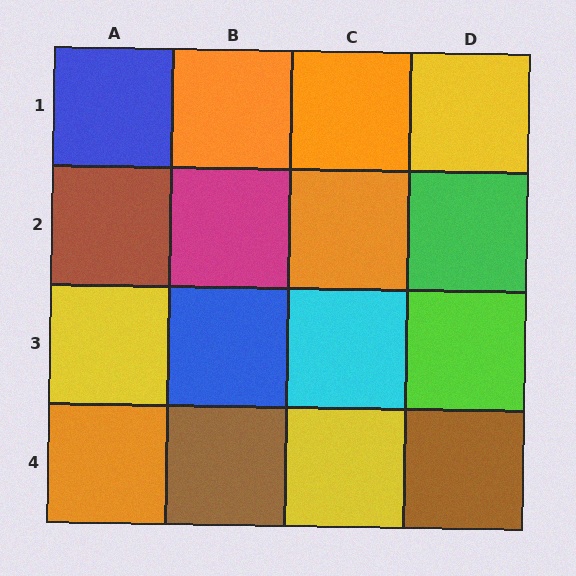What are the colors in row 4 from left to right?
Orange, brown, yellow, brown.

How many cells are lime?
1 cell is lime.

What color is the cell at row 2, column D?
Green.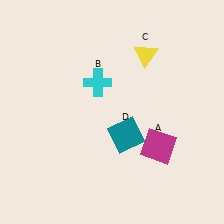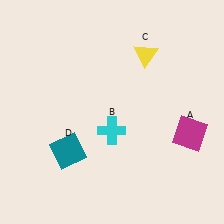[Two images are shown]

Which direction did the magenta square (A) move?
The magenta square (A) moved right.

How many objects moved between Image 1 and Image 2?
3 objects moved between the two images.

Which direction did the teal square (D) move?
The teal square (D) moved left.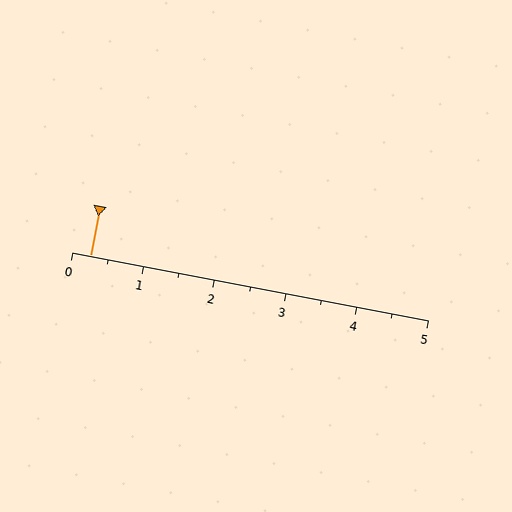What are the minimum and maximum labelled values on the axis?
The axis runs from 0 to 5.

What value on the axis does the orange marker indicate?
The marker indicates approximately 0.2.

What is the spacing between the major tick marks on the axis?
The major ticks are spaced 1 apart.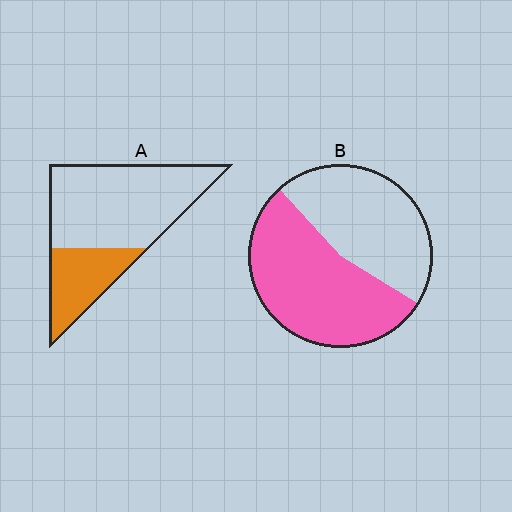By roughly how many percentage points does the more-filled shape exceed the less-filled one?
By roughly 25 percentage points (B over A).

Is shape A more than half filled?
No.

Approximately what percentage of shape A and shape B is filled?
A is approximately 30% and B is approximately 55%.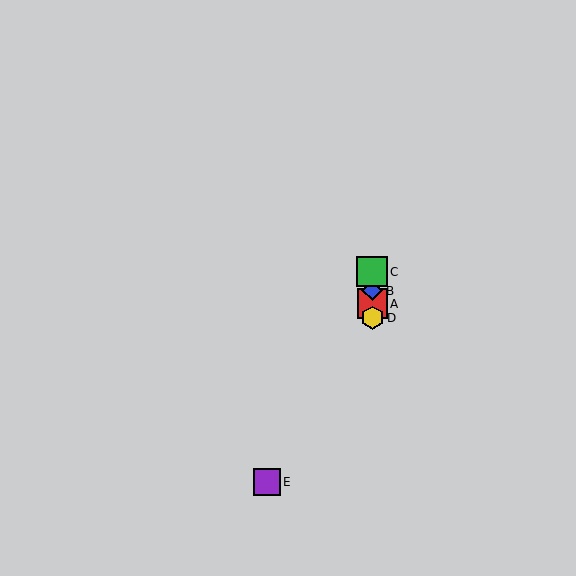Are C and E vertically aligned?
No, C is at x≈372 and E is at x≈267.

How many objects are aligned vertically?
4 objects (A, B, C, D) are aligned vertically.